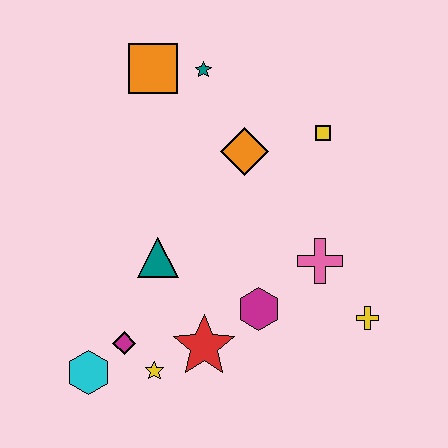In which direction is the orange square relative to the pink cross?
The orange square is above the pink cross.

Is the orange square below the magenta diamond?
No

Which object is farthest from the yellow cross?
The orange square is farthest from the yellow cross.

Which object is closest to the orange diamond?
The yellow square is closest to the orange diamond.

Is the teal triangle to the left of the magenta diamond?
No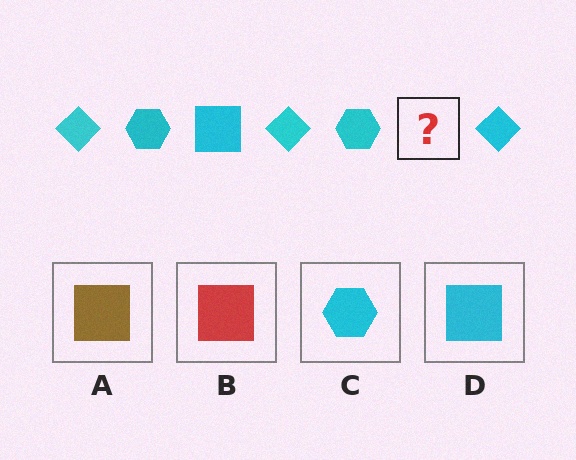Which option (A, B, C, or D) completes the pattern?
D.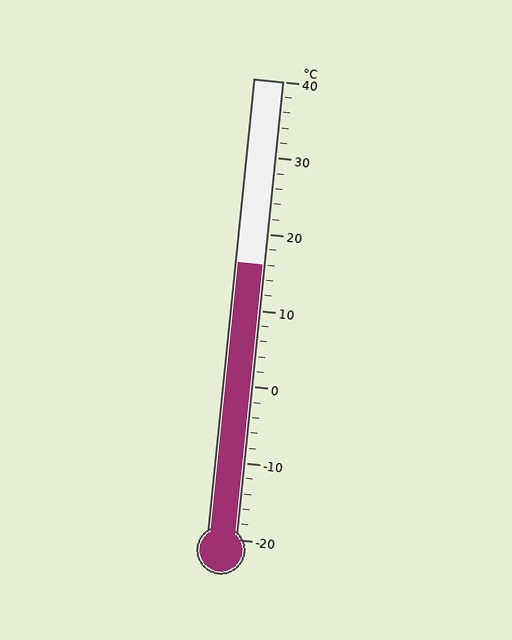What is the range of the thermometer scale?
The thermometer scale ranges from -20°C to 40°C.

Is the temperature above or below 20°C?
The temperature is below 20°C.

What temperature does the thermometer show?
The thermometer shows approximately 16°C.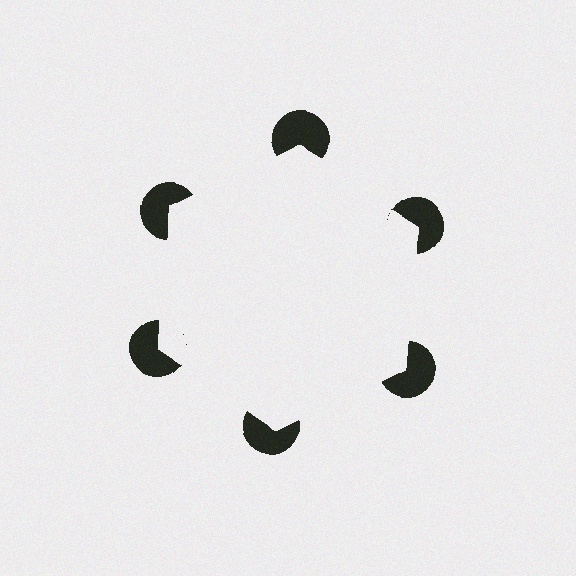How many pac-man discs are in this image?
There are 6 — one at each vertex of the illusory hexagon.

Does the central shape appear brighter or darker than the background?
It typically appears slightly brighter than the background, even though no actual brightness change is drawn.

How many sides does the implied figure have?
6 sides.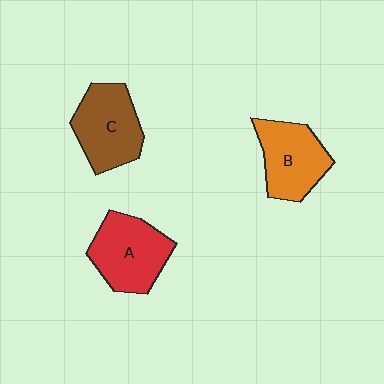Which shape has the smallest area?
Shape B (orange).